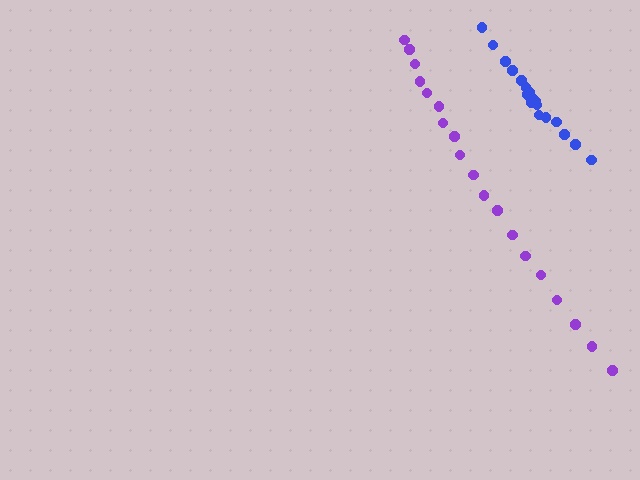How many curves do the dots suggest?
There are 2 distinct paths.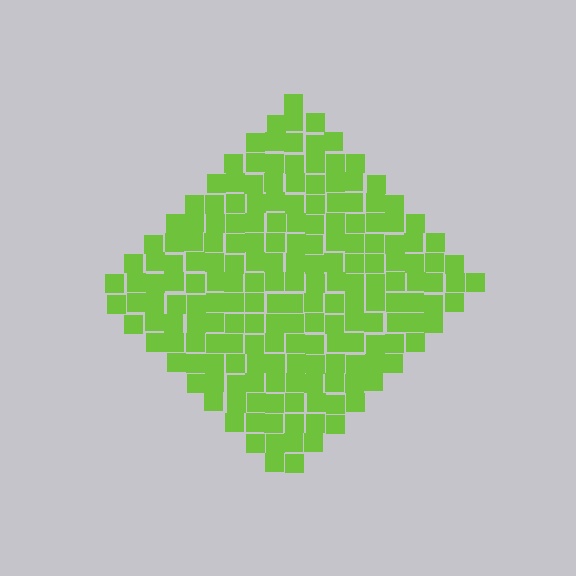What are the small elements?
The small elements are squares.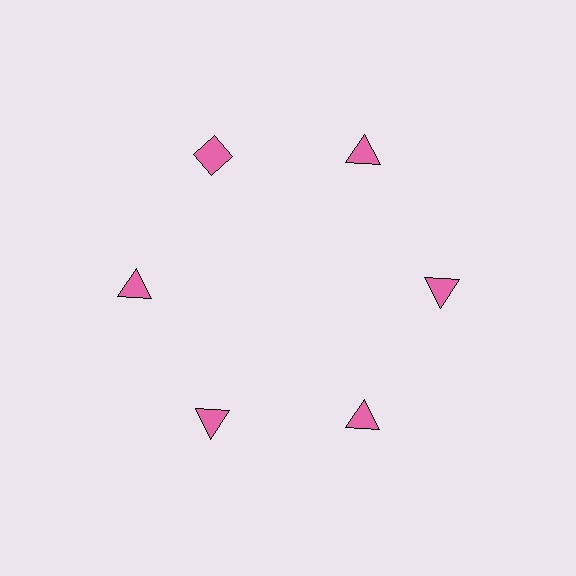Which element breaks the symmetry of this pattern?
The pink diamond at roughly the 11 o'clock position breaks the symmetry. All other shapes are pink triangles.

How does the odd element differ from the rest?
It has a different shape: diamond instead of triangle.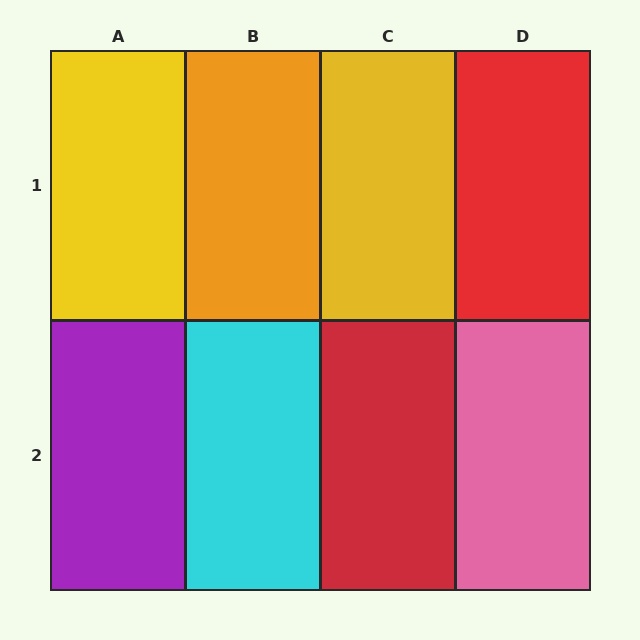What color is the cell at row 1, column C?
Yellow.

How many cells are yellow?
2 cells are yellow.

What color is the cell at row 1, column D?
Red.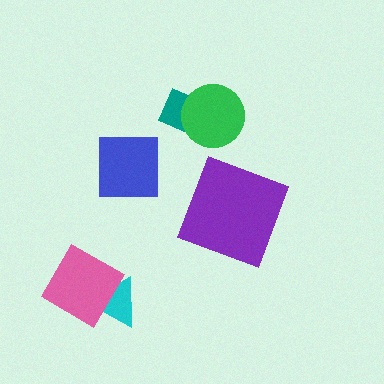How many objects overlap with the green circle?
1 object overlaps with the green circle.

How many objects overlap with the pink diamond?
1 object overlaps with the pink diamond.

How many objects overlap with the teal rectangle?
1 object overlaps with the teal rectangle.